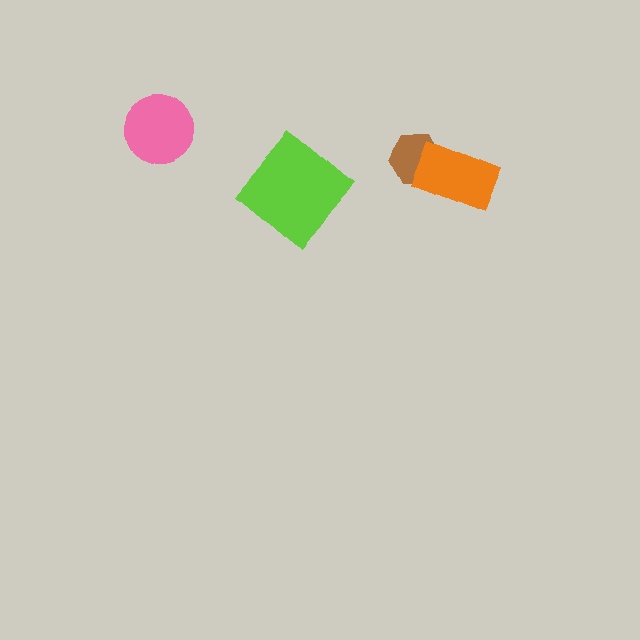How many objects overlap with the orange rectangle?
1 object overlaps with the orange rectangle.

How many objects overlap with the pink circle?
0 objects overlap with the pink circle.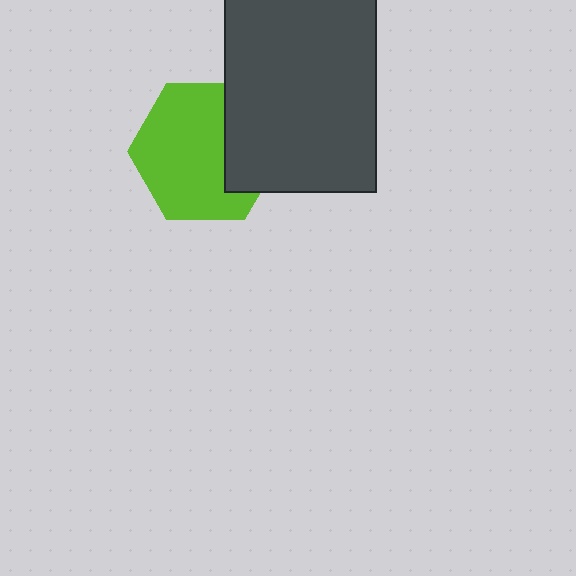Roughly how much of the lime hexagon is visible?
Most of it is visible (roughly 70%).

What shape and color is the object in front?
The object in front is a dark gray rectangle.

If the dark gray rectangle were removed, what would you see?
You would see the complete lime hexagon.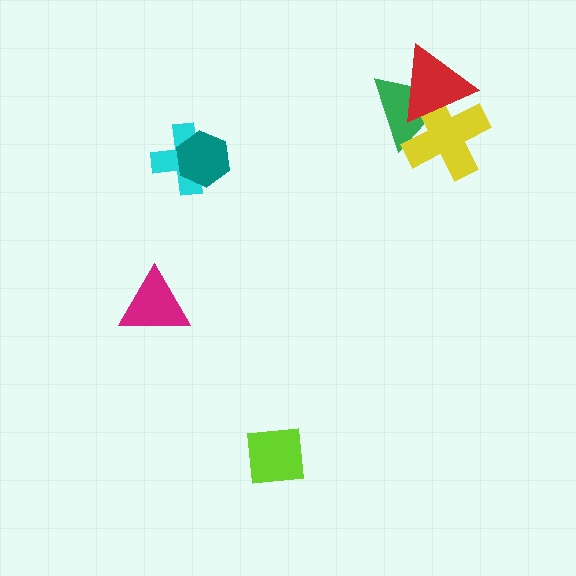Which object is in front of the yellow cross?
The red triangle is in front of the yellow cross.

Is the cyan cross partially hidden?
Yes, it is partially covered by another shape.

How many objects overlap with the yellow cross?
2 objects overlap with the yellow cross.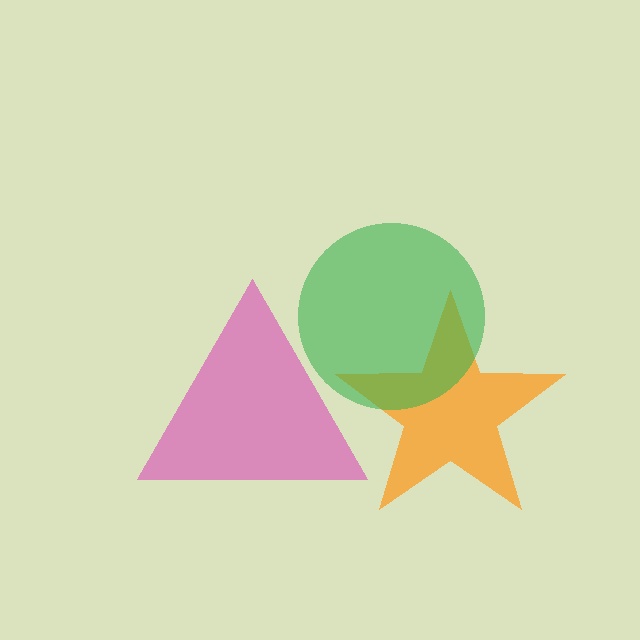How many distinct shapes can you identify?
There are 3 distinct shapes: a pink triangle, an orange star, a green circle.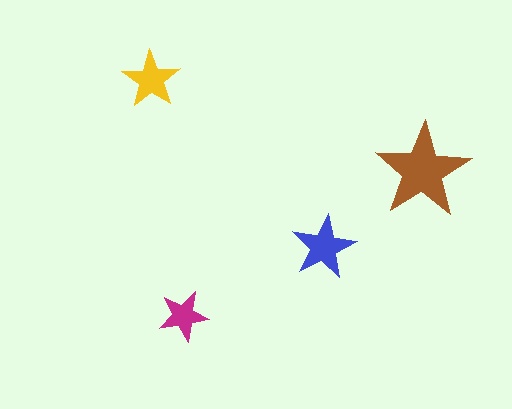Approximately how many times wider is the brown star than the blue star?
About 1.5 times wider.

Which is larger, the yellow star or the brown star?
The brown one.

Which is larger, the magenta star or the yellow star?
The yellow one.